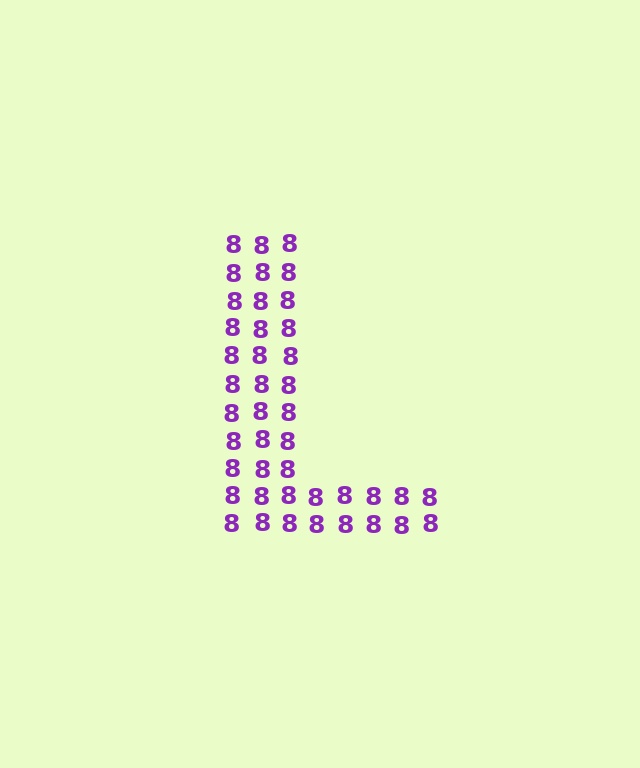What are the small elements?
The small elements are digit 8's.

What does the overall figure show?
The overall figure shows the letter L.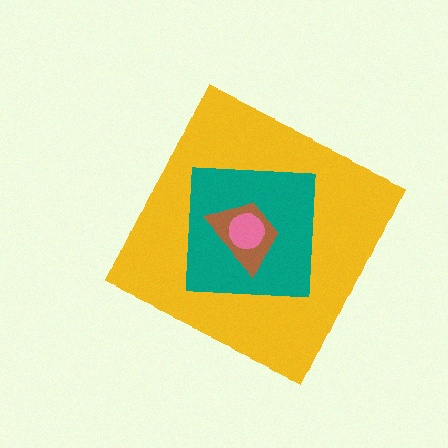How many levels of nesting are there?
4.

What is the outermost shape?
The yellow diamond.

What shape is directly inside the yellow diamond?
The teal square.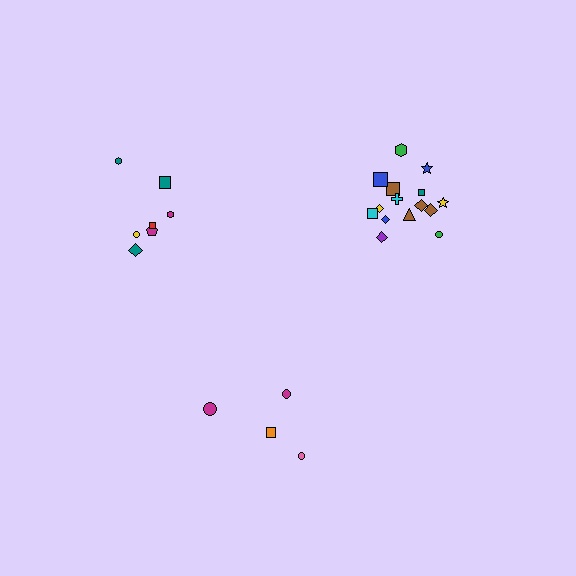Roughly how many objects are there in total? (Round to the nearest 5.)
Roughly 25 objects in total.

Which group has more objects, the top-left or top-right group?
The top-right group.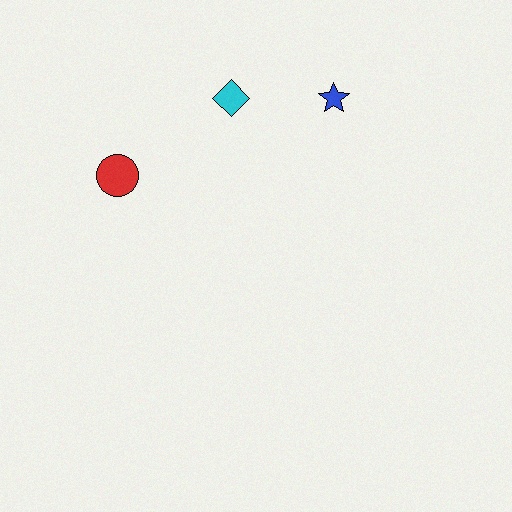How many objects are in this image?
There are 3 objects.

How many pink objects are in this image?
There are no pink objects.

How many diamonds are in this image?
There is 1 diamond.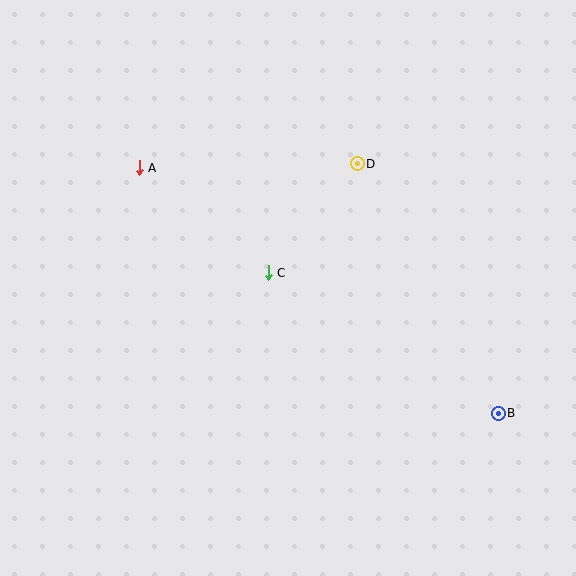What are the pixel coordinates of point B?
Point B is at (498, 413).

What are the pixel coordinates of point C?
Point C is at (268, 273).